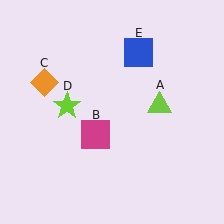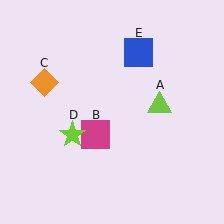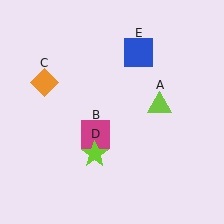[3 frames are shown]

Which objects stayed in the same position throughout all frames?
Lime triangle (object A) and magenta square (object B) and orange diamond (object C) and blue square (object E) remained stationary.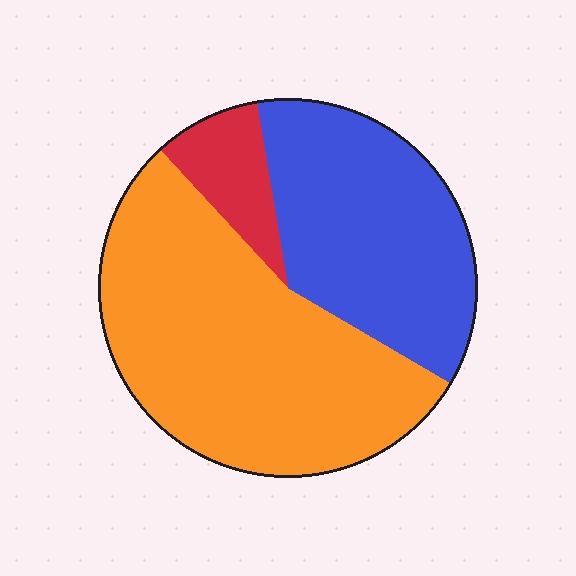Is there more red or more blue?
Blue.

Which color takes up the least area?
Red, at roughly 10%.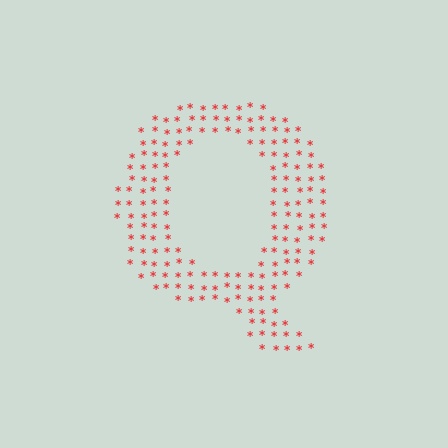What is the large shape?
The large shape is the letter Q.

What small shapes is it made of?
It is made of small asterisks.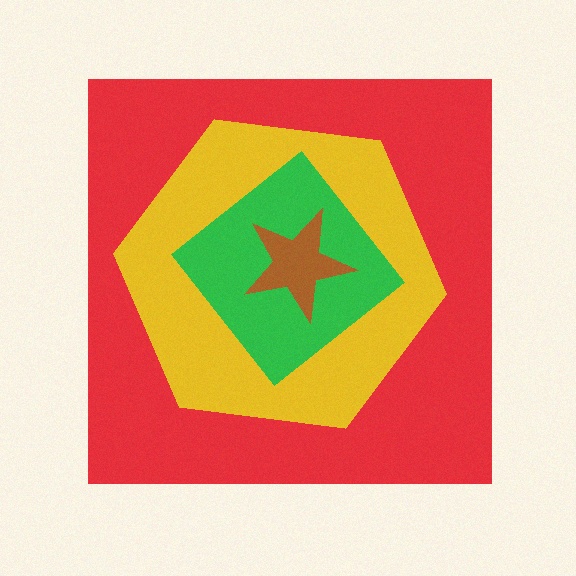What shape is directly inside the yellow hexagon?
The green diamond.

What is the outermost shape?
The red square.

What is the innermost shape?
The brown star.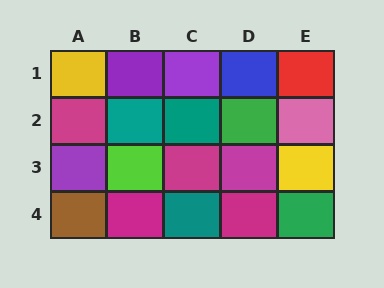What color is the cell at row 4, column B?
Magenta.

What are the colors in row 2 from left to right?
Magenta, teal, teal, green, pink.